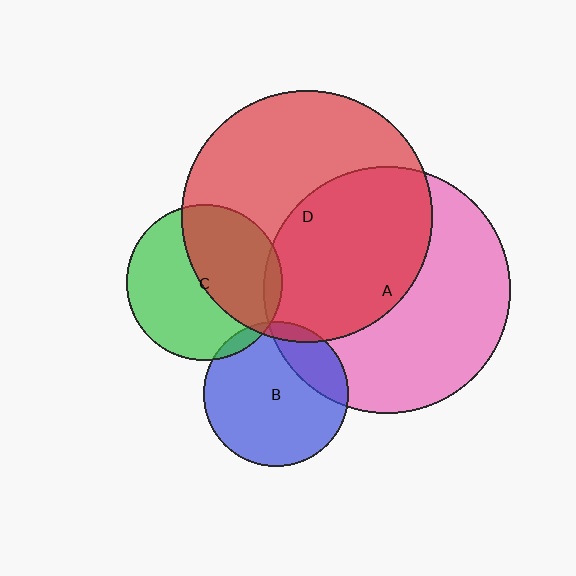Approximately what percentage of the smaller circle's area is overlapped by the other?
Approximately 5%.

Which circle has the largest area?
Circle D (red).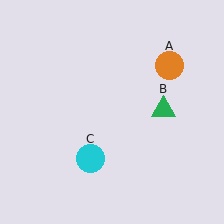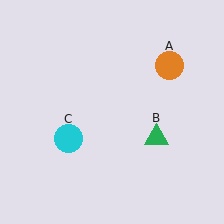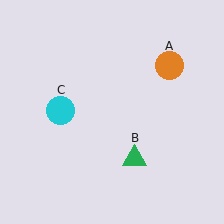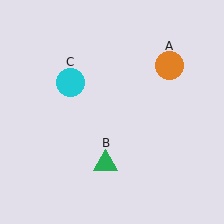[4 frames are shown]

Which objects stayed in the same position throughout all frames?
Orange circle (object A) remained stationary.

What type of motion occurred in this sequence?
The green triangle (object B), cyan circle (object C) rotated clockwise around the center of the scene.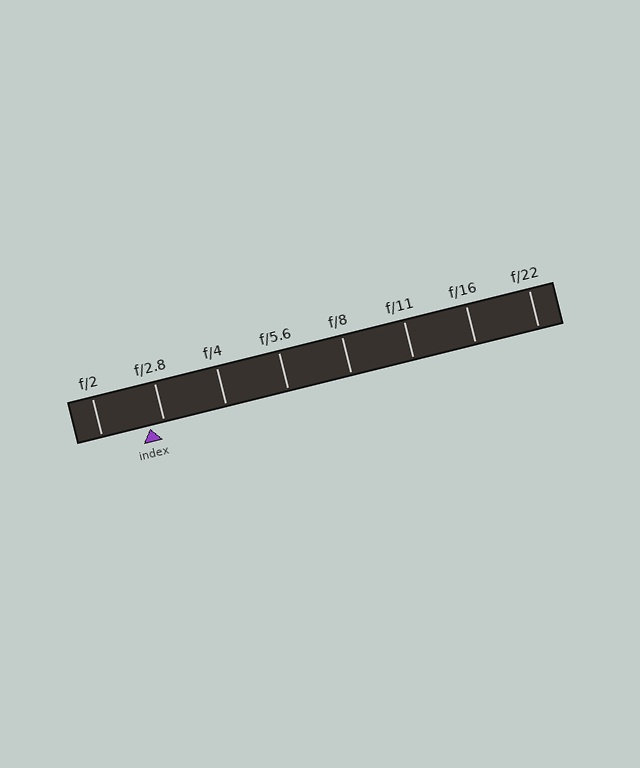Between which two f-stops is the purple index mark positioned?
The index mark is between f/2 and f/2.8.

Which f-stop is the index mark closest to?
The index mark is closest to f/2.8.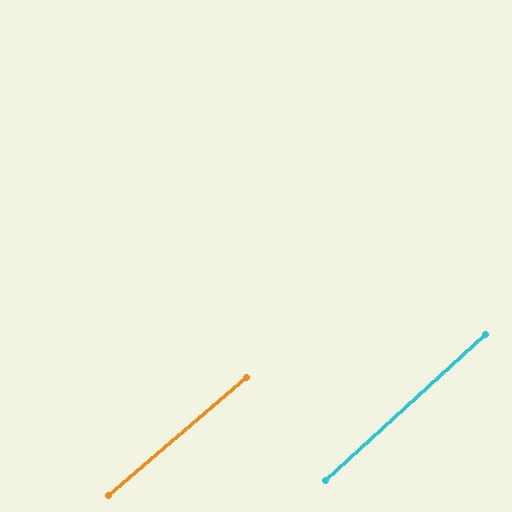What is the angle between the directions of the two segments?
Approximately 2 degrees.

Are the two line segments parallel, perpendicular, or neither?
Parallel — their directions differ by only 1.8°.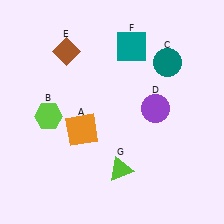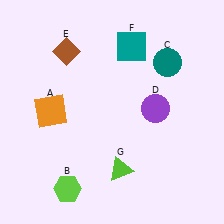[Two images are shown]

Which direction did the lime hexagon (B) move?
The lime hexagon (B) moved down.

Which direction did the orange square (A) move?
The orange square (A) moved left.